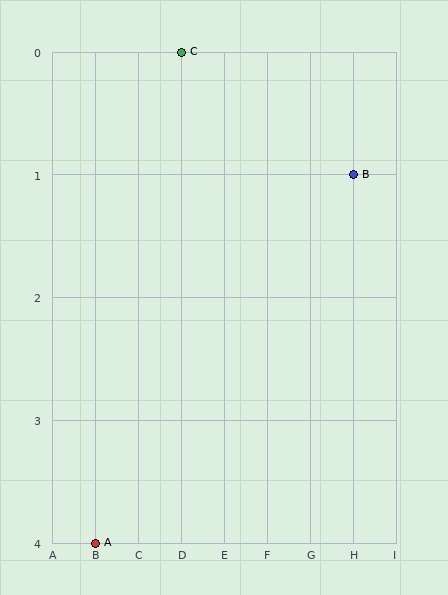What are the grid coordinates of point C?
Point C is at grid coordinates (D, 0).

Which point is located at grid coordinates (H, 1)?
Point B is at (H, 1).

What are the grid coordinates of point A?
Point A is at grid coordinates (B, 4).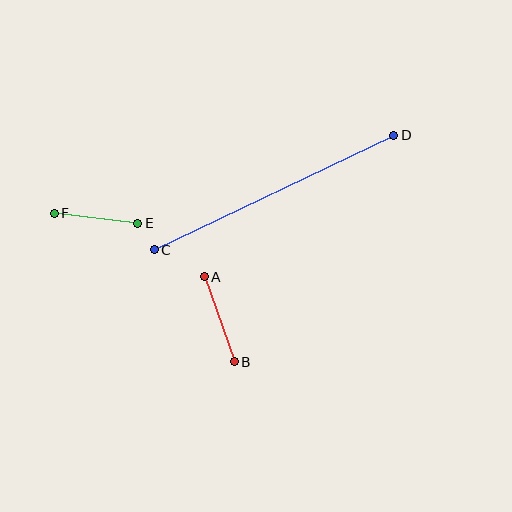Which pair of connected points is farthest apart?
Points C and D are farthest apart.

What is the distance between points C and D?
The distance is approximately 265 pixels.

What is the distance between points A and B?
The distance is approximately 90 pixels.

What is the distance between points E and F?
The distance is approximately 84 pixels.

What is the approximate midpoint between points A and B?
The midpoint is at approximately (219, 319) pixels.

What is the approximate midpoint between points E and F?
The midpoint is at approximately (96, 218) pixels.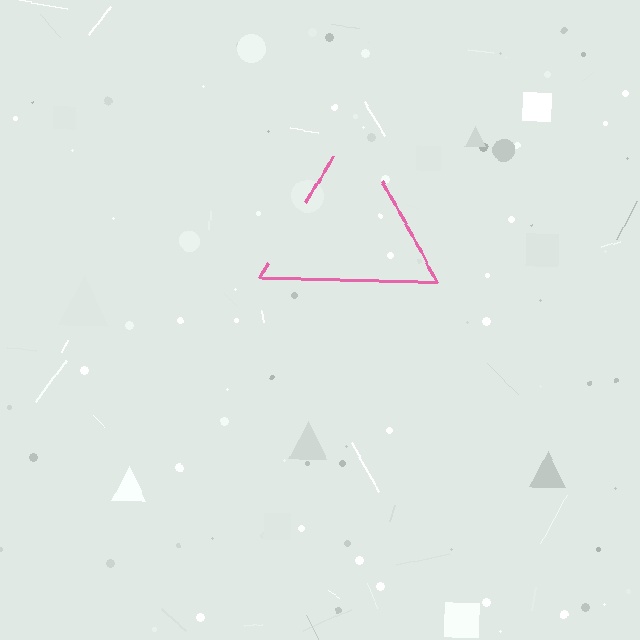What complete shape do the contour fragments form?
The contour fragments form a triangle.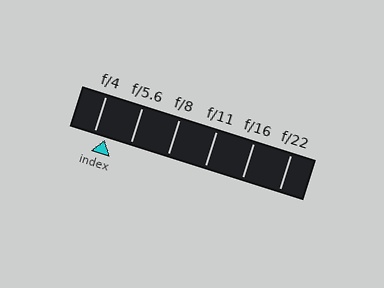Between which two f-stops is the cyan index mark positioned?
The index mark is between f/4 and f/5.6.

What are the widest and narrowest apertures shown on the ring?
The widest aperture shown is f/4 and the narrowest is f/22.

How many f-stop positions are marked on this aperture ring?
There are 6 f-stop positions marked.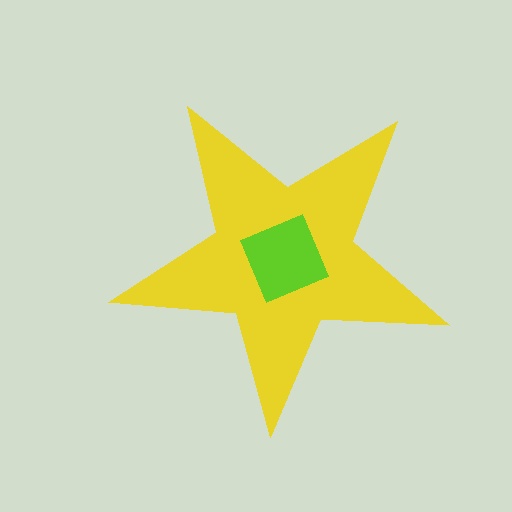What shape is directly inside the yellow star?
The lime diamond.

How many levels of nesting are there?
2.